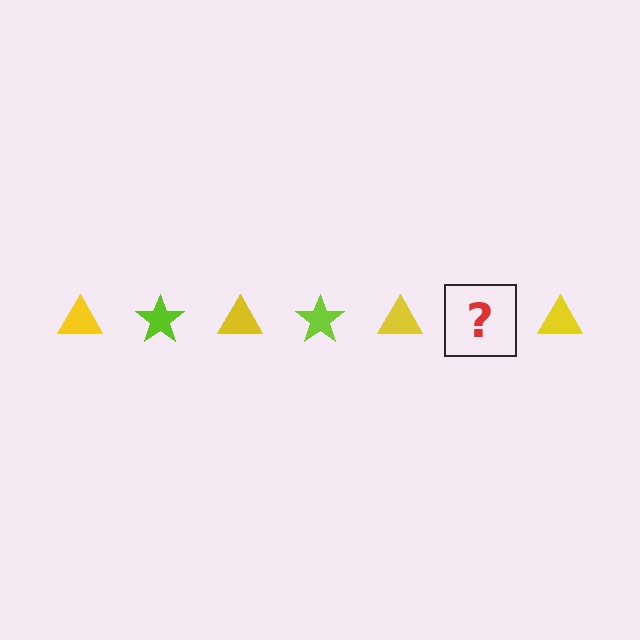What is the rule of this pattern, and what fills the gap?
The rule is that the pattern alternates between yellow triangle and lime star. The gap should be filled with a lime star.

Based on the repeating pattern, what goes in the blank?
The blank should be a lime star.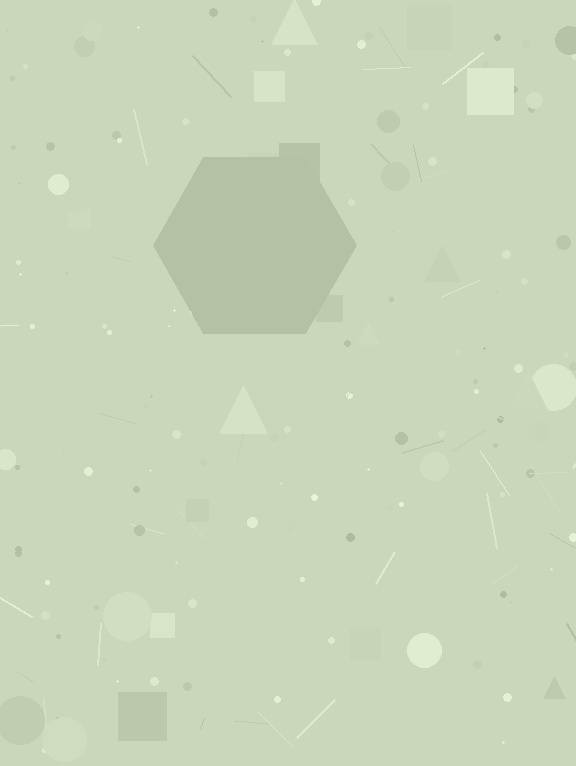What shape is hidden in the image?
A hexagon is hidden in the image.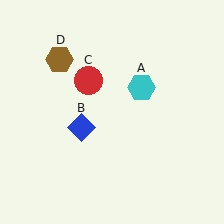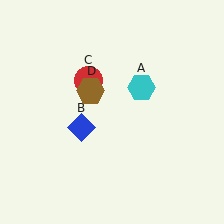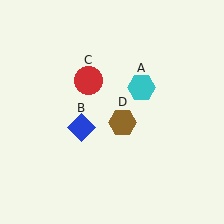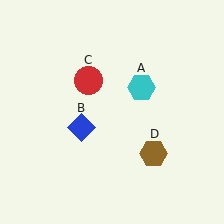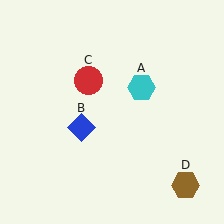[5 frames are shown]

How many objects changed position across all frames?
1 object changed position: brown hexagon (object D).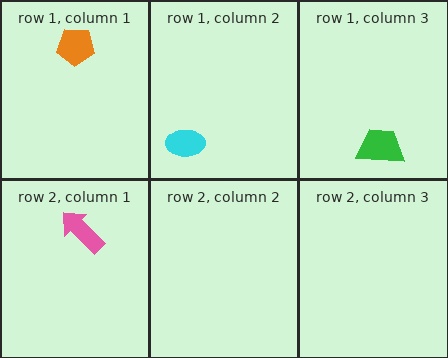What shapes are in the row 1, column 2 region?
The cyan ellipse.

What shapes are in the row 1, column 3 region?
The green trapezoid.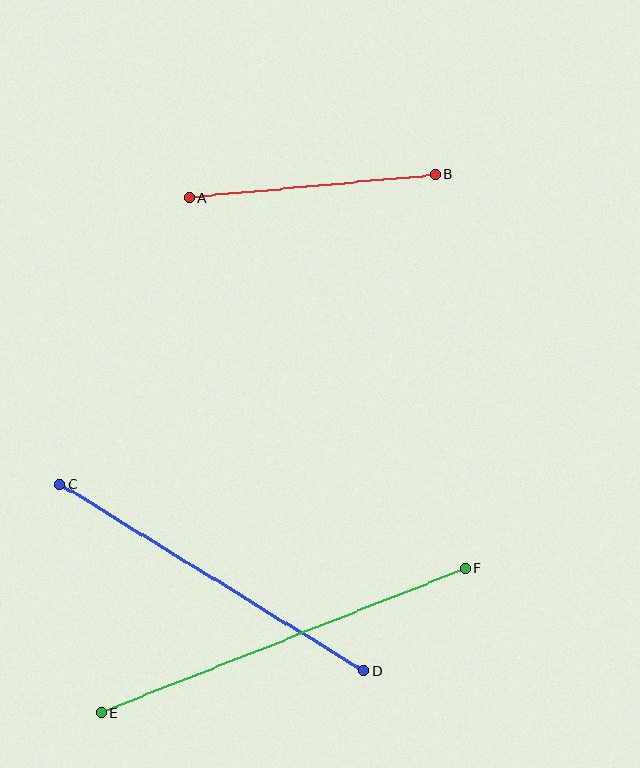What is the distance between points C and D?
The distance is approximately 356 pixels.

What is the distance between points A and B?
The distance is approximately 247 pixels.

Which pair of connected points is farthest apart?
Points E and F are farthest apart.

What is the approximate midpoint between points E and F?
The midpoint is at approximately (283, 641) pixels.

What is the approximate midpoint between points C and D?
The midpoint is at approximately (212, 578) pixels.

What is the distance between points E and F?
The distance is approximately 391 pixels.